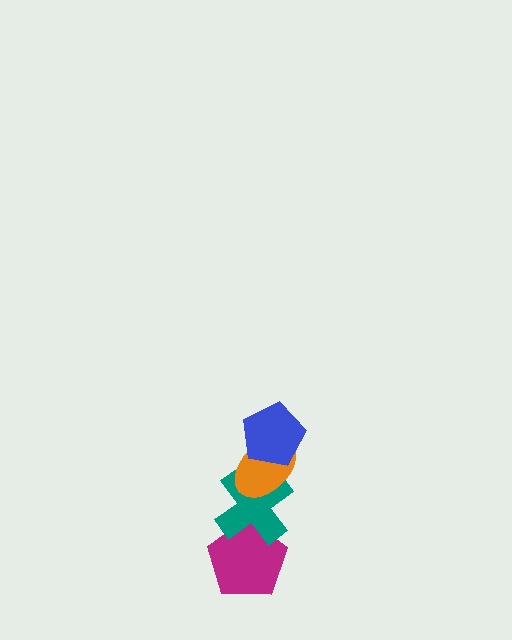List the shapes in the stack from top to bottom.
From top to bottom: the blue pentagon, the orange ellipse, the teal cross, the magenta pentagon.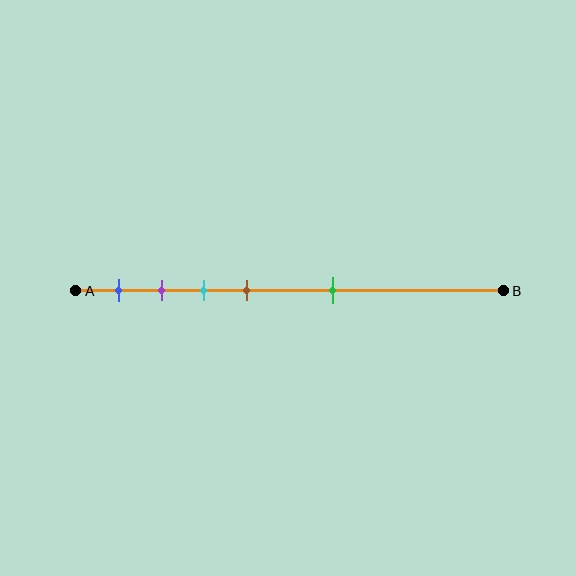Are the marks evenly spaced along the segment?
No, the marks are not evenly spaced.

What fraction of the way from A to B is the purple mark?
The purple mark is approximately 20% (0.2) of the way from A to B.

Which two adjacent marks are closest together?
The purple and cyan marks are the closest adjacent pair.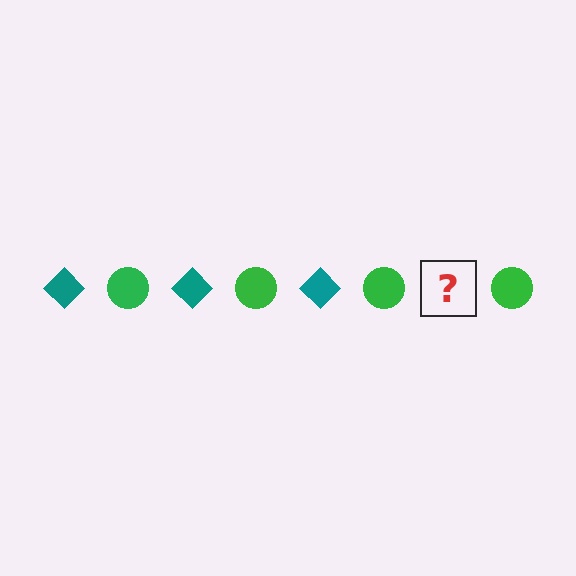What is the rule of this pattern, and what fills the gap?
The rule is that the pattern alternates between teal diamond and green circle. The gap should be filled with a teal diamond.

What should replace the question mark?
The question mark should be replaced with a teal diamond.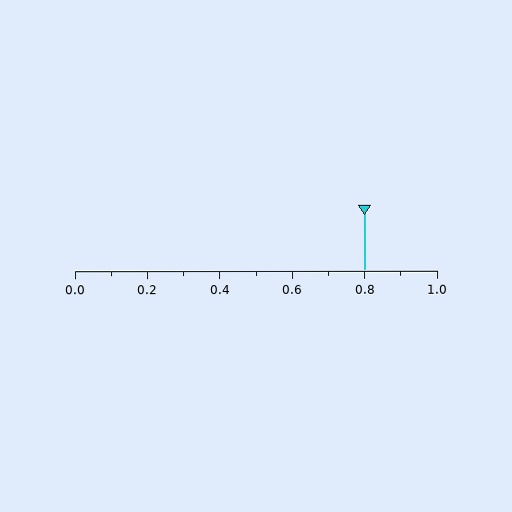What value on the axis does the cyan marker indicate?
The marker indicates approximately 0.8.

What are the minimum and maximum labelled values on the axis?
The axis runs from 0.0 to 1.0.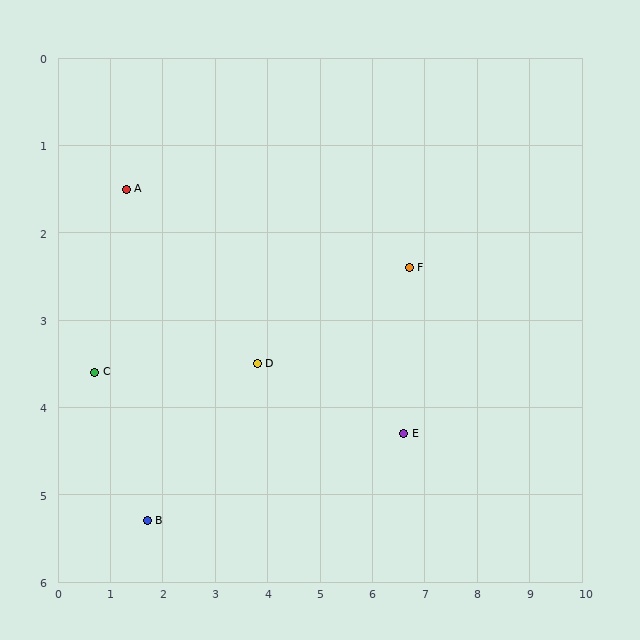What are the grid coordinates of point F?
Point F is at approximately (6.7, 2.4).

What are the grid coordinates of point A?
Point A is at approximately (1.3, 1.5).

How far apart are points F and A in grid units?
Points F and A are about 5.5 grid units apart.